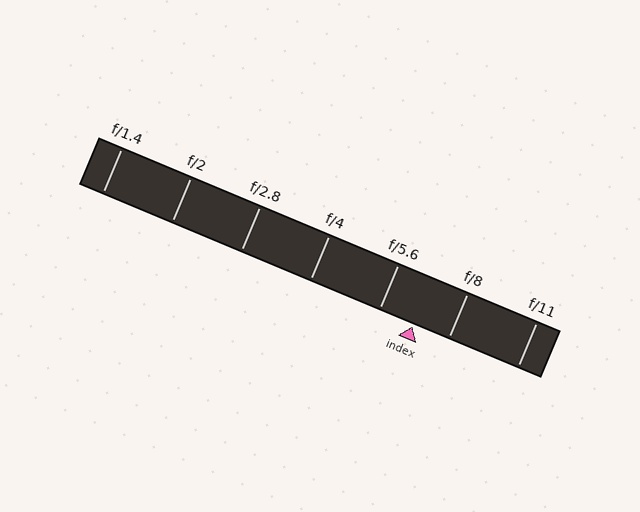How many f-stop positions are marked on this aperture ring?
There are 7 f-stop positions marked.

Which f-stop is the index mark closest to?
The index mark is closest to f/8.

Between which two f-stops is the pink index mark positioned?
The index mark is between f/5.6 and f/8.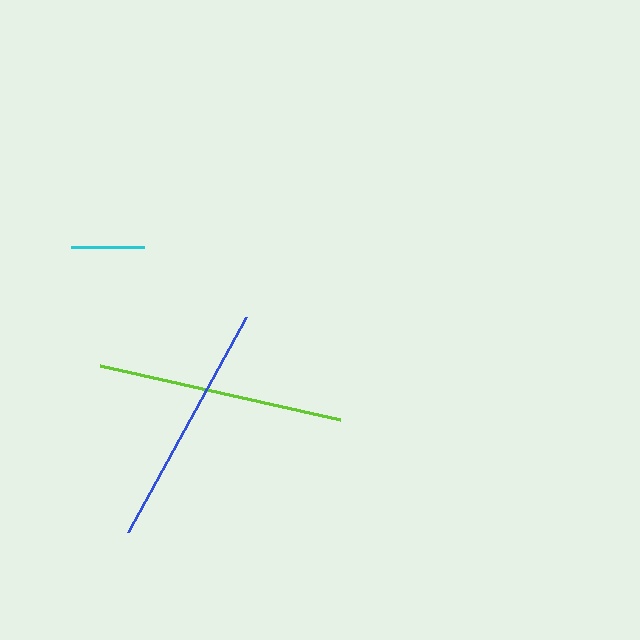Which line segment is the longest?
The lime line is the longest at approximately 246 pixels.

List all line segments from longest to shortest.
From longest to shortest: lime, blue, cyan.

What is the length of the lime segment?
The lime segment is approximately 246 pixels long.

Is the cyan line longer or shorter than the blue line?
The blue line is longer than the cyan line.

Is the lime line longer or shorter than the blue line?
The lime line is longer than the blue line.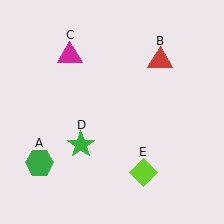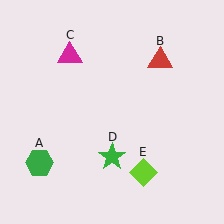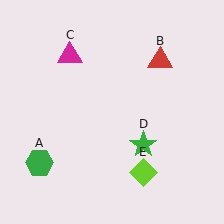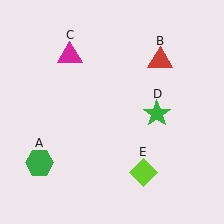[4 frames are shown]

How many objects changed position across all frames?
1 object changed position: green star (object D).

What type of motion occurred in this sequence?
The green star (object D) rotated counterclockwise around the center of the scene.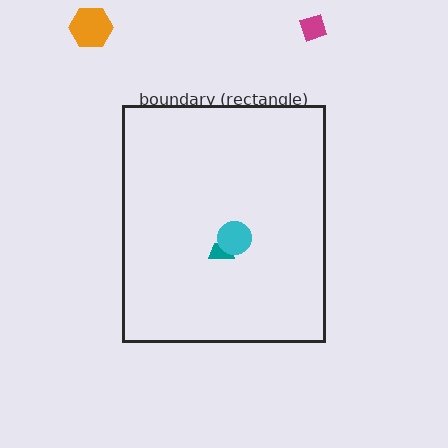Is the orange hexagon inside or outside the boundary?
Outside.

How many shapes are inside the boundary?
2 inside, 2 outside.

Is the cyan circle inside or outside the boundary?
Inside.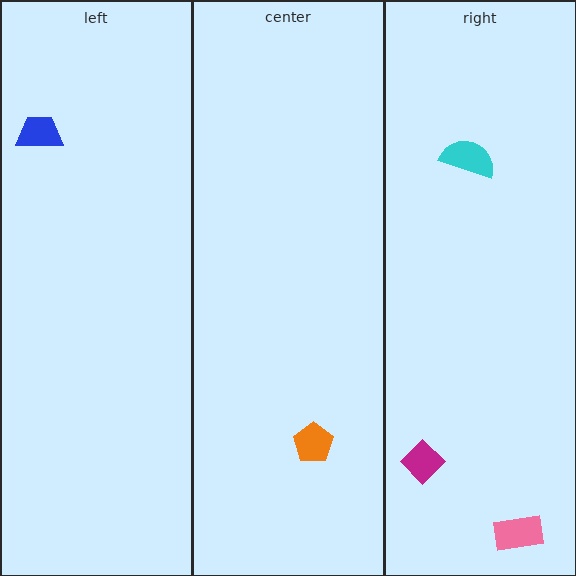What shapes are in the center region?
The orange pentagon.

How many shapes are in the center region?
1.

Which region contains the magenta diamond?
The right region.